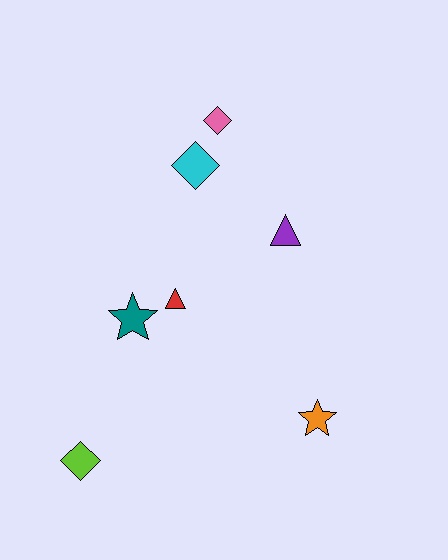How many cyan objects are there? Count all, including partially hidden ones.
There is 1 cyan object.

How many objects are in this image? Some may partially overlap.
There are 7 objects.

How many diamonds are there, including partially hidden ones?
There are 3 diamonds.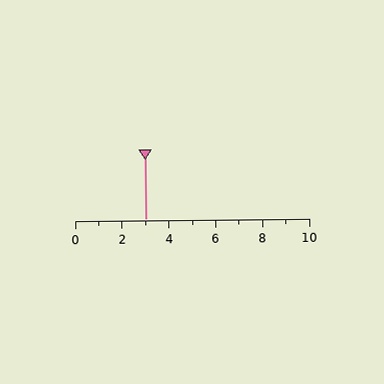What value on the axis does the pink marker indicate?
The marker indicates approximately 3.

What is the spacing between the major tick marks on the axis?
The major ticks are spaced 2 apart.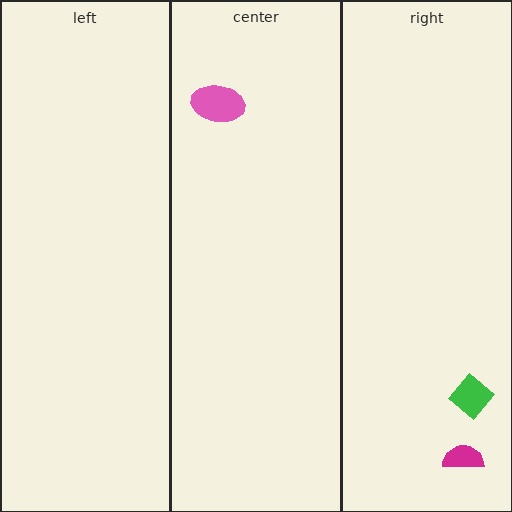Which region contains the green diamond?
The right region.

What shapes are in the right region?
The magenta semicircle, the green diamond.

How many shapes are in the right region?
2.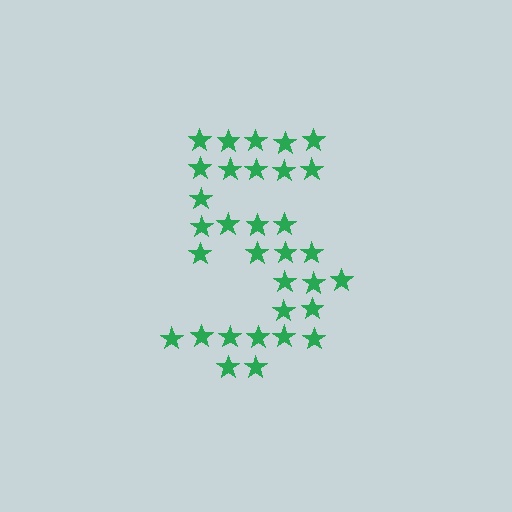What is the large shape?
The large shape is the digit 5.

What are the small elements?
The small elements are stars.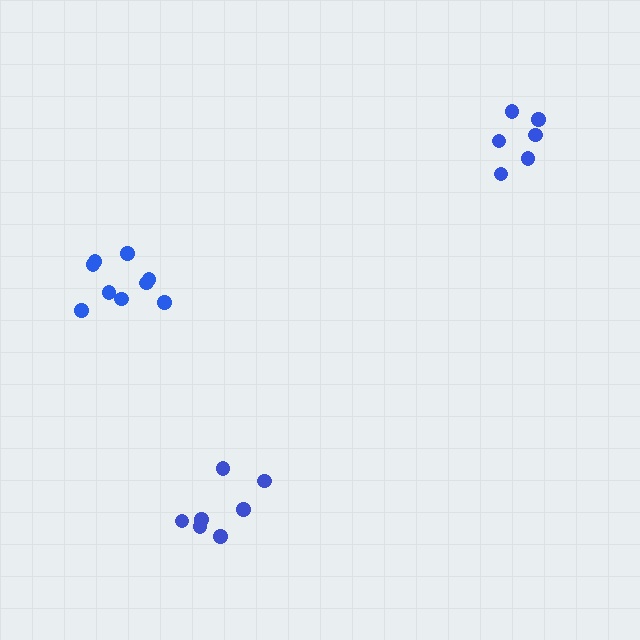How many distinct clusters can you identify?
There are 3 distinct clusters.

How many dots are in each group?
Group 1: 9 dots, Group 2: 6 dots, Group 3: 7 dots (22 total).